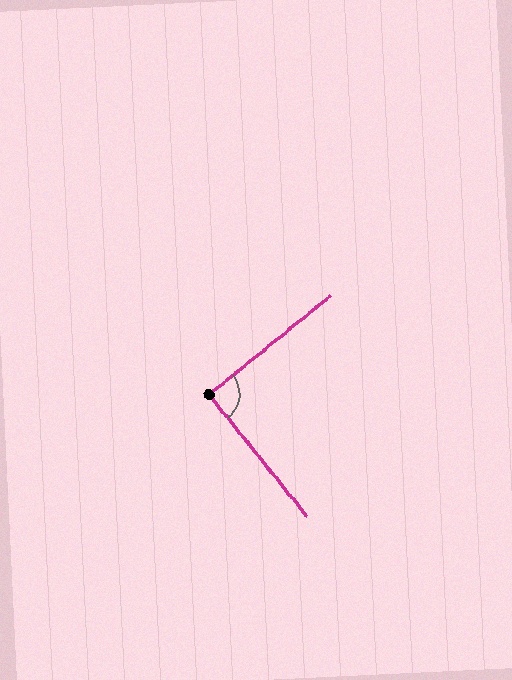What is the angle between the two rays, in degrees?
Approximately 90 degrees.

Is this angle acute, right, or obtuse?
It is approximately a right angle.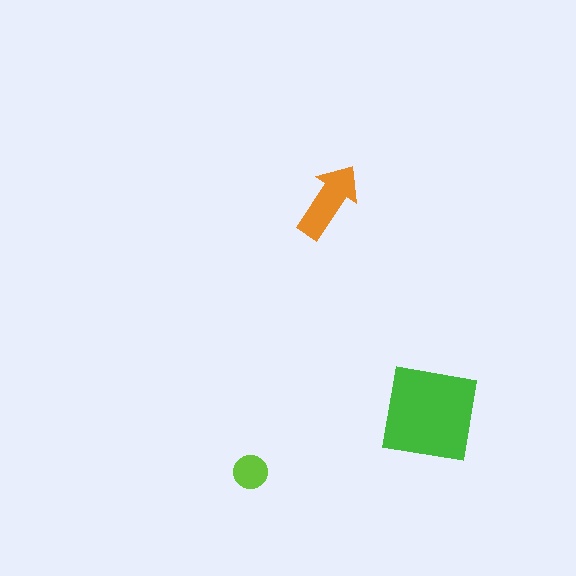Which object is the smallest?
The lime circle.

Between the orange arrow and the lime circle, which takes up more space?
The orange arrow.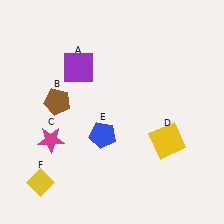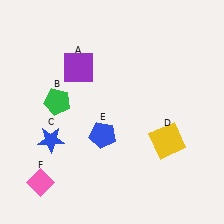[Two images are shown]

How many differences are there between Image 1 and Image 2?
There are 3 differences between the two images.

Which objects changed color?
B changed from brown to green. C changed from magenta to blue. F changed from yellow to pink.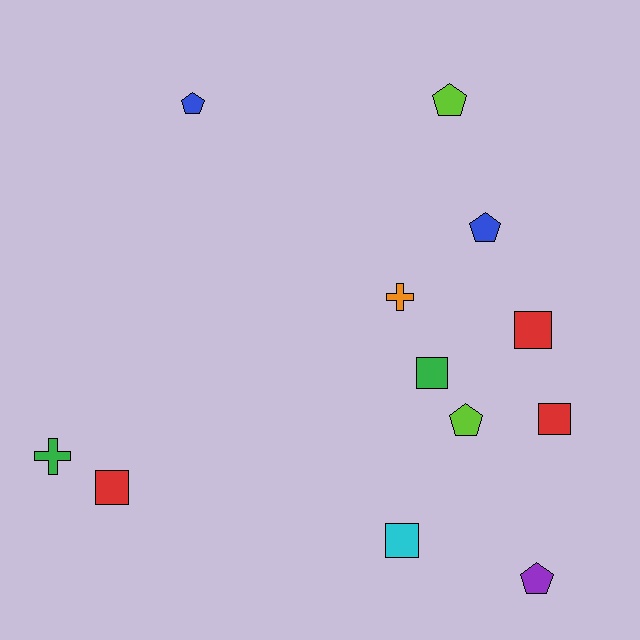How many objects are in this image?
There are 12 objects.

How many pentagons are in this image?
There are 5 pentagons.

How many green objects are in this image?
There are 2 green objects.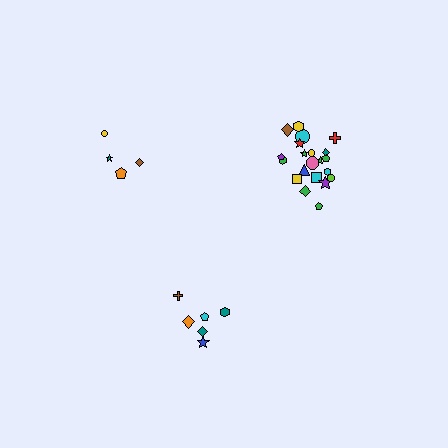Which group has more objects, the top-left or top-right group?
The top-right group.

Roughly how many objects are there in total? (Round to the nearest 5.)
Roughly 30 objects in total.